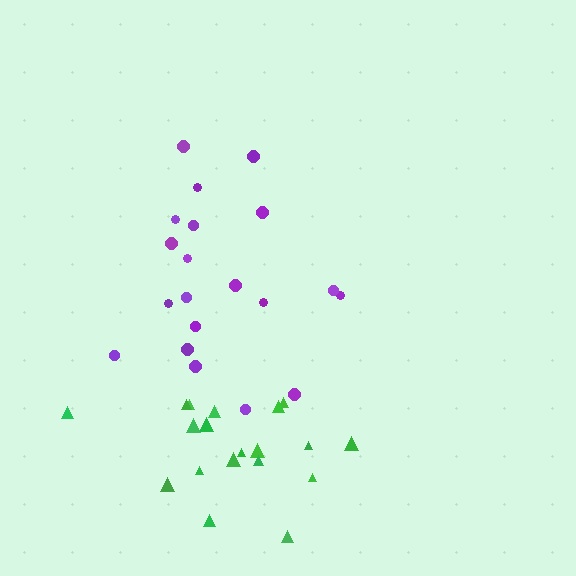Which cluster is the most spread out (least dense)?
Purple.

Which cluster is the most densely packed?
Green.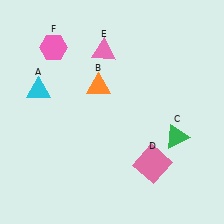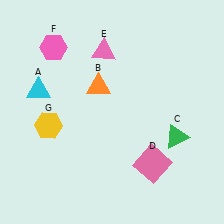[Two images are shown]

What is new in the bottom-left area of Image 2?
A yellow hexagon (G) was added in the bottom-left area of Image 2.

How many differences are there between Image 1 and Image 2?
There is 1 difference between the two images.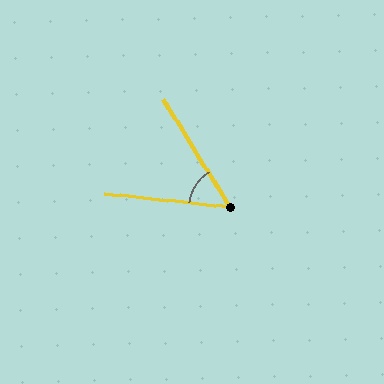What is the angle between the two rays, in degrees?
Approximately 52 degrees.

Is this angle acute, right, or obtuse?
It is acute.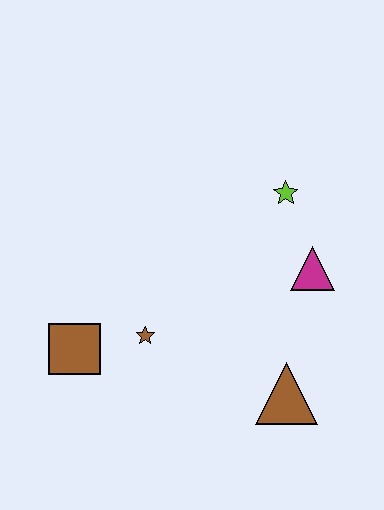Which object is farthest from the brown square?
The lime star is farthest from the brown square.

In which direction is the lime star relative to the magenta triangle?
The lime star is above the magenta triangle.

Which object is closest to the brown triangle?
The magenta triangle is closest to the brown triangle.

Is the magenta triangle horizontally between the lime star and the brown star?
No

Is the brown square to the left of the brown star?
Yes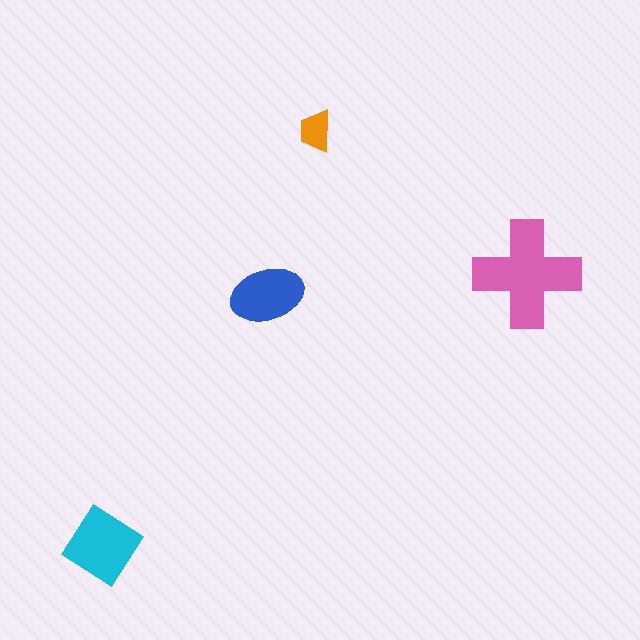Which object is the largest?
The pink cross.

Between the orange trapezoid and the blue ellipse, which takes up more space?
The blue ellipse.